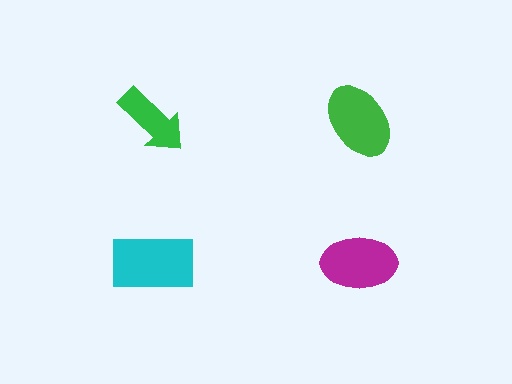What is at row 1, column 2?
A green ellipse.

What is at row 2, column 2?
A magenta ellipse.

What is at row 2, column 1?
A cyan rectangle.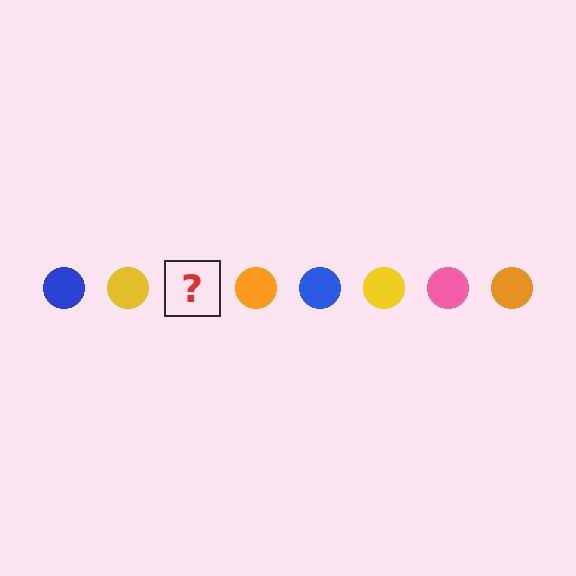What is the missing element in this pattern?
The missing element is a pink circle.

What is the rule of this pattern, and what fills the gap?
The rule is that the pattern cycles through blue, yellow, pink, orange circles. The gap should be filled with a pink circle.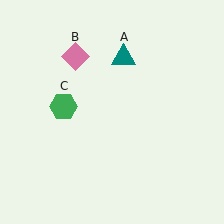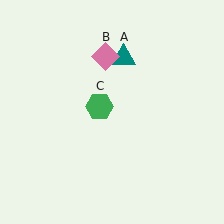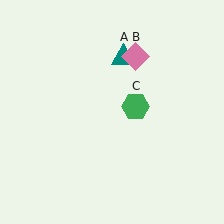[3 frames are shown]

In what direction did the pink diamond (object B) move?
The pink diamond (object B) moved right.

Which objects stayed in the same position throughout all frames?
Teal triangle (object A) remained stationary.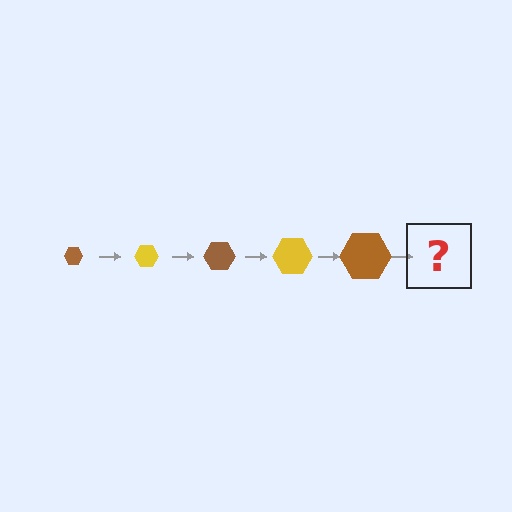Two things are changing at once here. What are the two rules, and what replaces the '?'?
The two rules are that the hexagon grows larger each step and the color cycles through brown and yellow. The '?' should be a yellow hexagon, larger than the previous one.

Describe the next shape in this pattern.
It should be a yellow hexagon, larger than the previous one.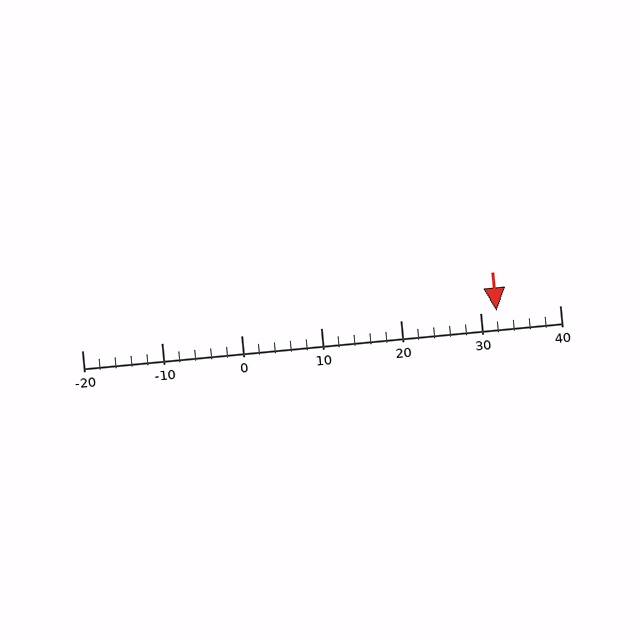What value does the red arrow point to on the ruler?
The red arrow points to approximately 32.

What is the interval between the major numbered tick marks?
The major tick marks are spaced 10 units apart.